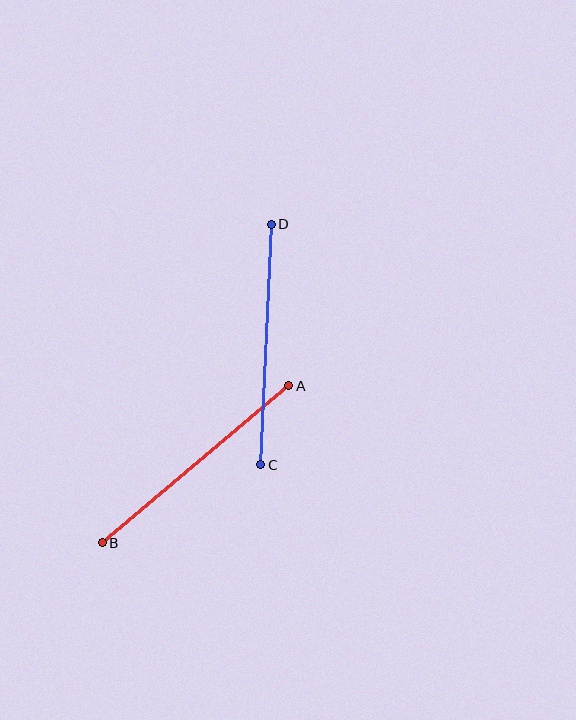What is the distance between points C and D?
The distance is approximately 241 pixels.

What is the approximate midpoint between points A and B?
The midpoint is at approximately (196, 464) pixels.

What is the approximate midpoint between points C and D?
The midpoint is at approximately (266, 345) pixels.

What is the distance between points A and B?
The distance is approximately 244 pixels.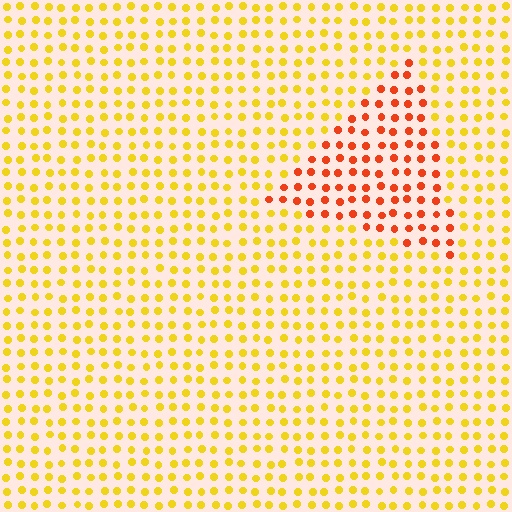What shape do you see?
I see a triangle.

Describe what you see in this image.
The image is filled with small yellow elements in a uniform arrangement. A triangle-shaped region is visible where the elements are tinted to a slightly different hue, forming a subtle color boundary.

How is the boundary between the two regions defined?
The boundary is defined purely by a slight shift in hue (about 42 degrees). Spacing, size, and orientation are identical on both sides.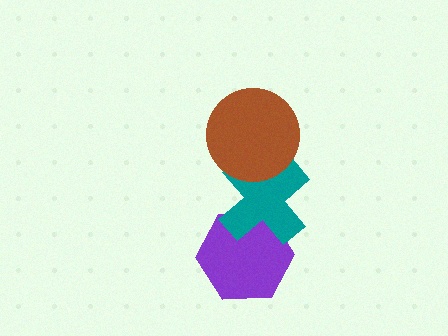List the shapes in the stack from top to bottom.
From top to bottom: the brown circle, the teal cross, the purple hexagon.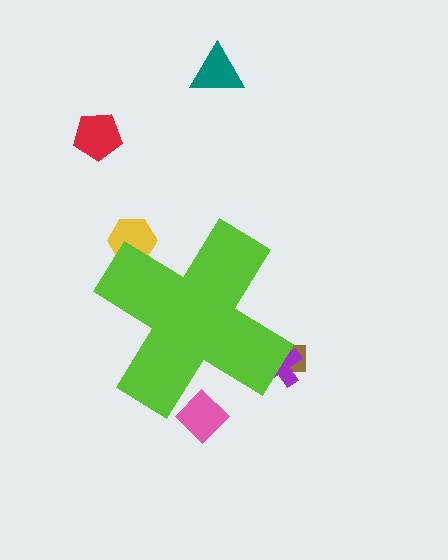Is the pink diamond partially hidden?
Yes, the pink diamond is partially hidden behind the lime cross.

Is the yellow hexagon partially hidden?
Yes, the yellow hexagon is partially hidden behind the lime cross.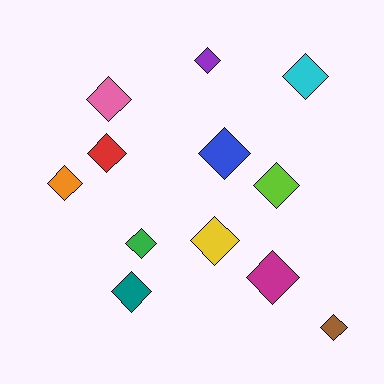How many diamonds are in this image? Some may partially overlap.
There are 12 diamonds.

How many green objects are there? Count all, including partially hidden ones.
There is 1 green object.